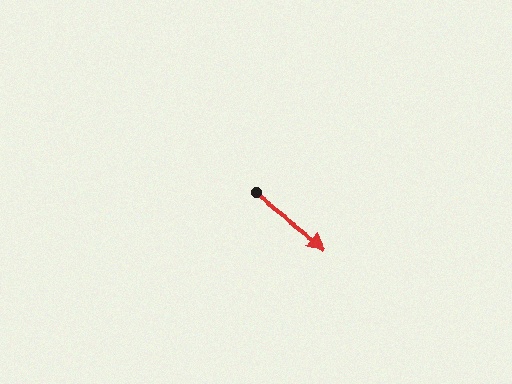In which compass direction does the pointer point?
Southeast.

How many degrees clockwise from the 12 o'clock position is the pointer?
Approximately 127 degrees.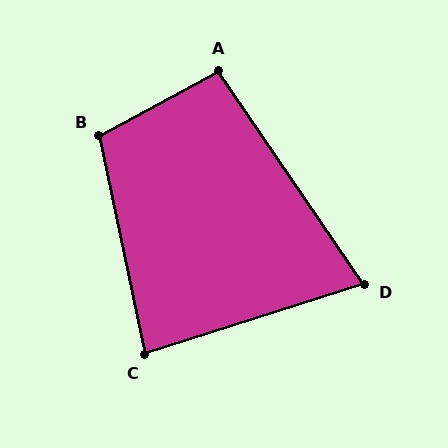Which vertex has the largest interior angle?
B, at approximately 107 degrees.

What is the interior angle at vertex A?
Approximately 96 degrees (obtuse).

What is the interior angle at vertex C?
Approximately 84 degrees (acute).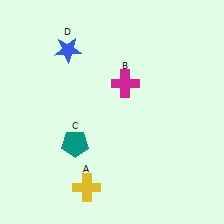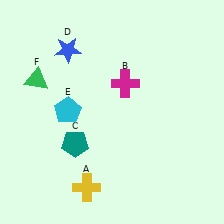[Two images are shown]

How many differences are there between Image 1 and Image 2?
There are 2 differences between the two images.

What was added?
A cyan pentagon (E), a green triangle (F) were added in Image 2.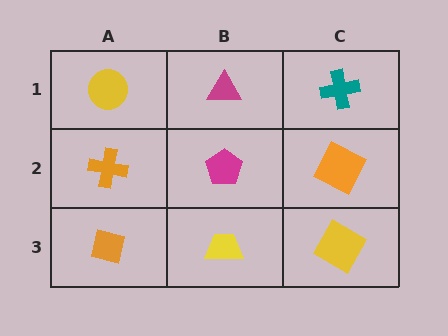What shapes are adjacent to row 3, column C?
An orange square (row 2, column C), a yellow trapezoid (row 3, column B).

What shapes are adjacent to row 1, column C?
An orange square (row 2, column C), a magenta triangle (row 1, column B).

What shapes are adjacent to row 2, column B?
A magenta triangle (row 1, column B), a yellow trapezoid (row 3, column B), an orange cross (row 2, column A), an orange square (row 2, column C).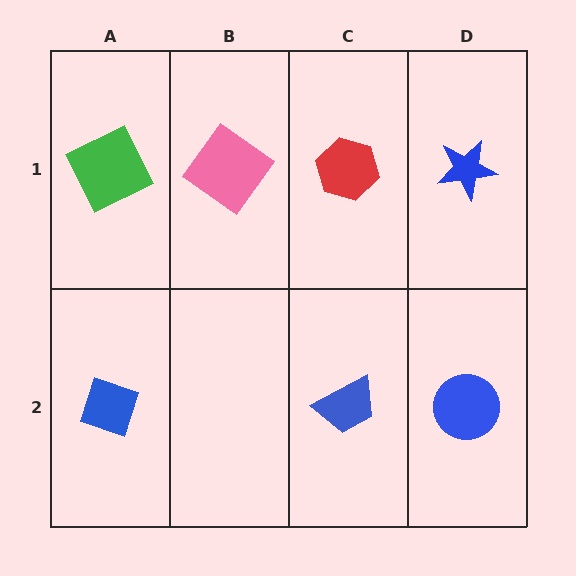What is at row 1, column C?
A red hexagon.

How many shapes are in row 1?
4 shapes.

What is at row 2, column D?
A blue circle.